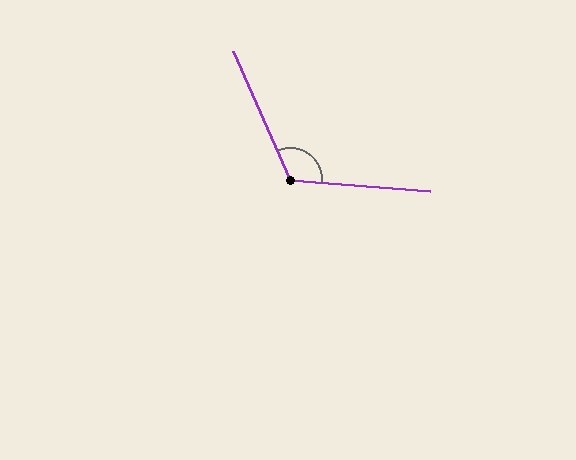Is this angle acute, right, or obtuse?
It is obtuse.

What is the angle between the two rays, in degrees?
Approximately 119 degrees.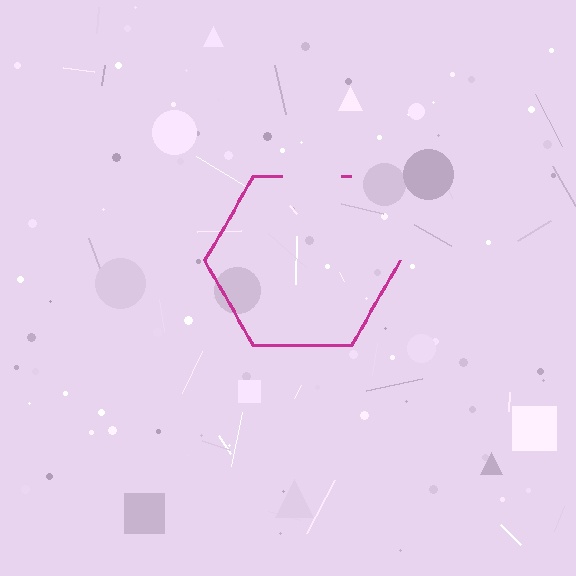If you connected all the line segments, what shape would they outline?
They would outline a hexagon.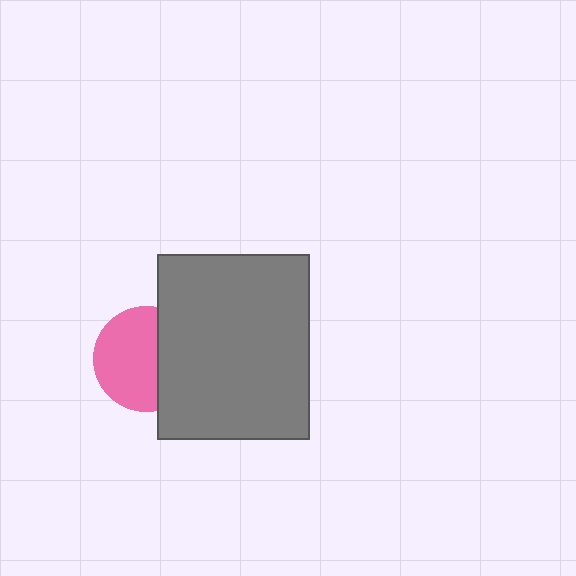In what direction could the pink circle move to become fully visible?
The pink circle could move left. That would shift it out from behind the gray rectangle entirely.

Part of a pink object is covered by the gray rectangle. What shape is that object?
It is a circle.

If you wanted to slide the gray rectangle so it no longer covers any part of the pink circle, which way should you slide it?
Slide it right — that is the most direct way to separate the two shapes.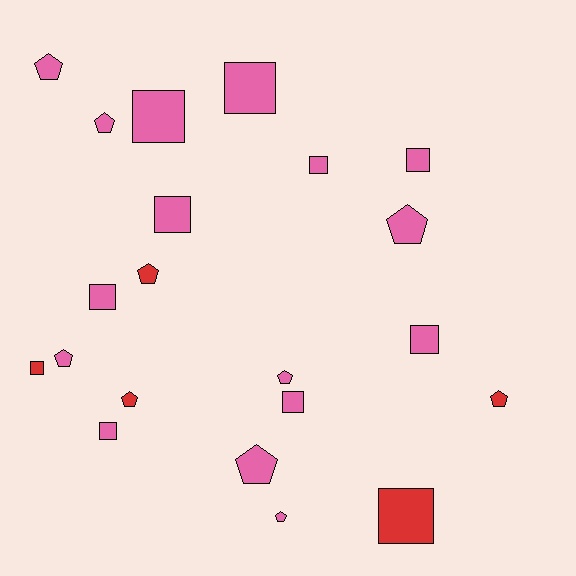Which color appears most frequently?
Pink, with 16 objects.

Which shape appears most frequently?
Square, with 11 objects.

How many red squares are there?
There are 2 red squares.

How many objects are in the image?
There are 21 objects.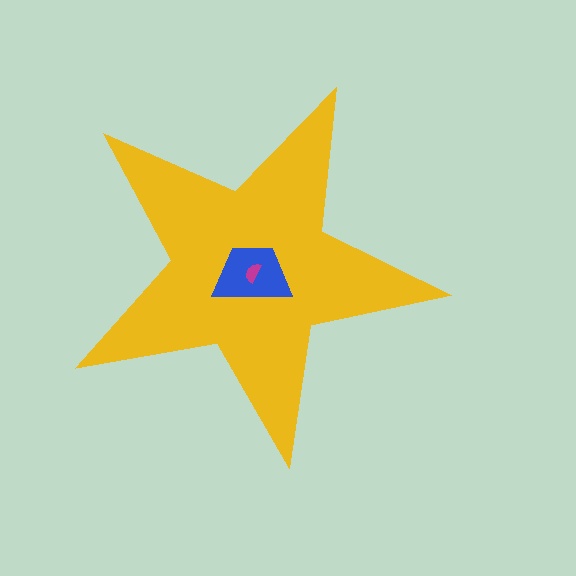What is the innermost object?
The magenta semicircle.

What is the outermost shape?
The yellow star.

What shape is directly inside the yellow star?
The blue trapezoid.